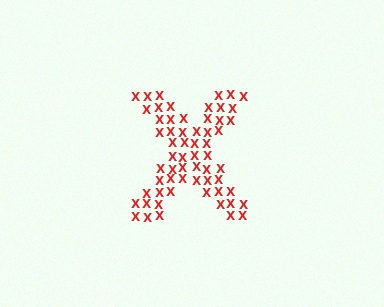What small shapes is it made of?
It is made of small letter X's.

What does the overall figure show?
The overall figure shows the letter X.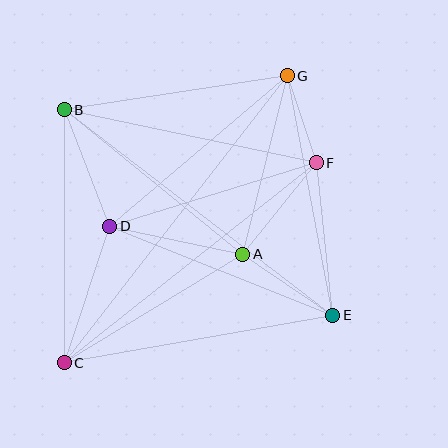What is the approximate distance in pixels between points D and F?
The distance between D and F is approximately 216 pixels.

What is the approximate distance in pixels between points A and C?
The distance between A and C is approximately 209 pixels.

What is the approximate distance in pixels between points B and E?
The distance between B and E is approximately 338 pixels.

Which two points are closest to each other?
Points F and G are closest to each other.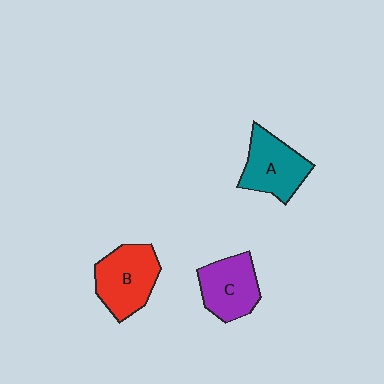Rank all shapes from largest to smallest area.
From largest to smallest: B (red), A (teal), C (purple).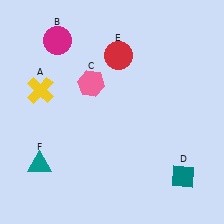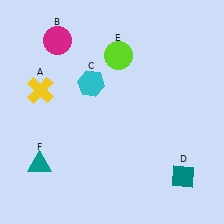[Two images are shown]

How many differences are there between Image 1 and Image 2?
There are 2 differences between the two images.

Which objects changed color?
C changed from pink to cyan. E changed from red to lime.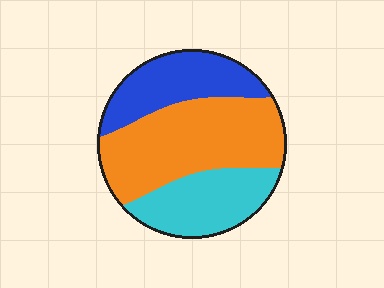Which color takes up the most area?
Orange, at roughly 45%.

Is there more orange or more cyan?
Orange.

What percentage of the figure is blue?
Blue takes up about one quarter (1/4) of the figure.